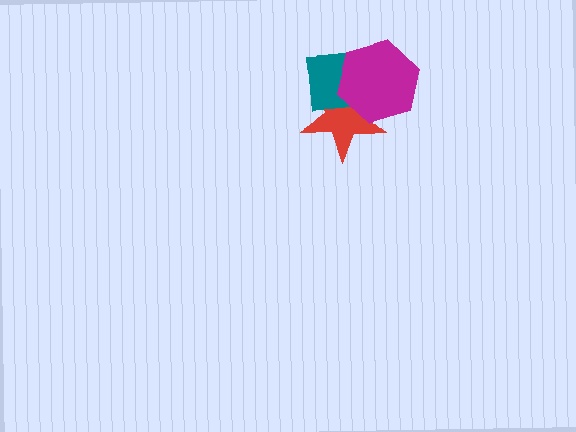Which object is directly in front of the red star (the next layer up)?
The teal square is directly in front of the red star.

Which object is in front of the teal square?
The magenta hexagon is in front of the teal square.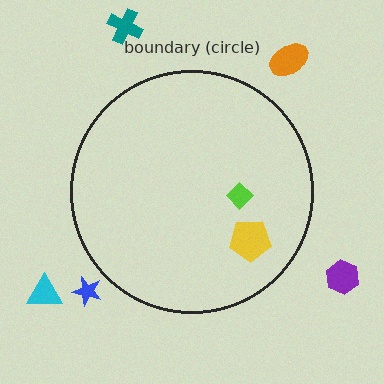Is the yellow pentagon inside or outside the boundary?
Inside.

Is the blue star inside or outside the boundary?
Outside.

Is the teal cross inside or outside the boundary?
Outside.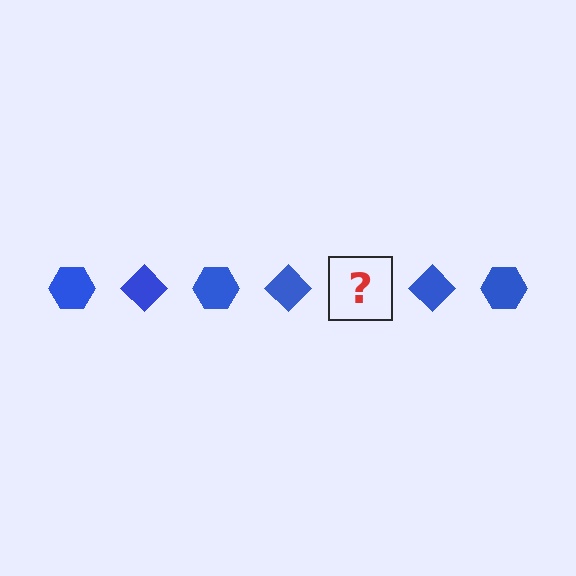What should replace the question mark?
The question mark should be replaced with a blue hexagon.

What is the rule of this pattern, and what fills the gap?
The rule is that the pattern cycles through hexagon, diamond shapes in blue. The gap should be filled with a blue hexagon.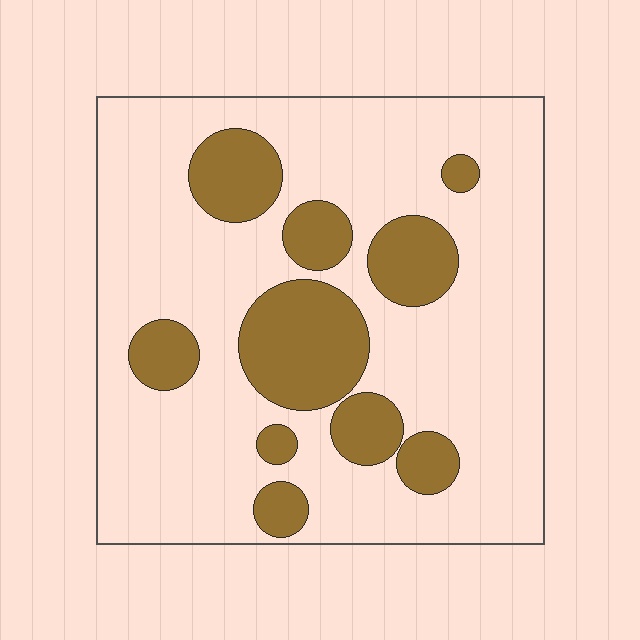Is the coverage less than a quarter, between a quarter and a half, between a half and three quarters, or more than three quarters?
Less than a quarter.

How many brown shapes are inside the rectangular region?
10.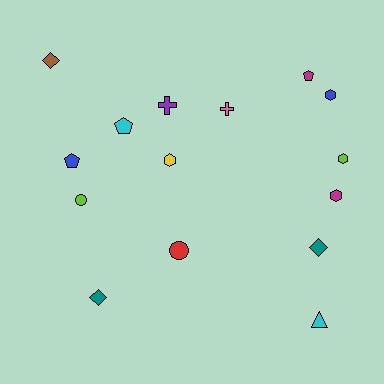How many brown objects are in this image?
There is 1 brown object.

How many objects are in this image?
There are 15 objects.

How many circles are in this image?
There are 2 circles.